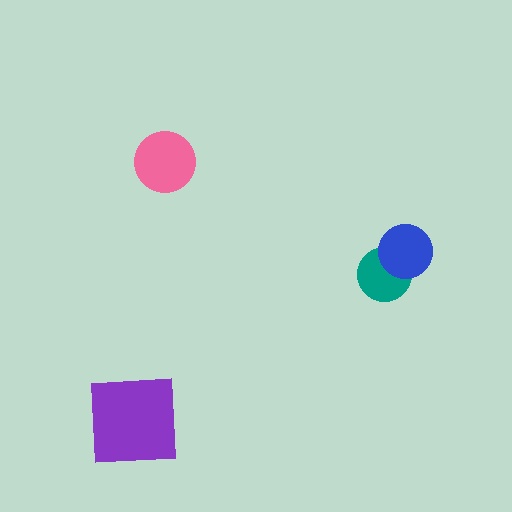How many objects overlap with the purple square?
0 objects overlap with the purple square.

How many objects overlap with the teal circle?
1 object overlaps with the teal circle.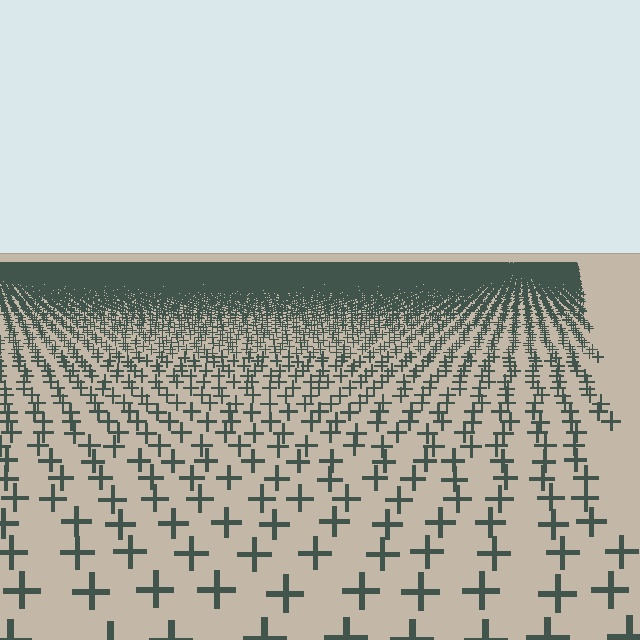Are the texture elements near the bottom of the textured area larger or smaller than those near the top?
Larger. Near the bottom, elements are closer to the viewer and appear at a bigger on-screen size.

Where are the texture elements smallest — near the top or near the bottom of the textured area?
Near the top.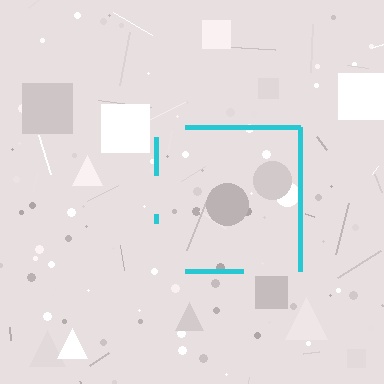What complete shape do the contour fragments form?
The contour fragments form a square.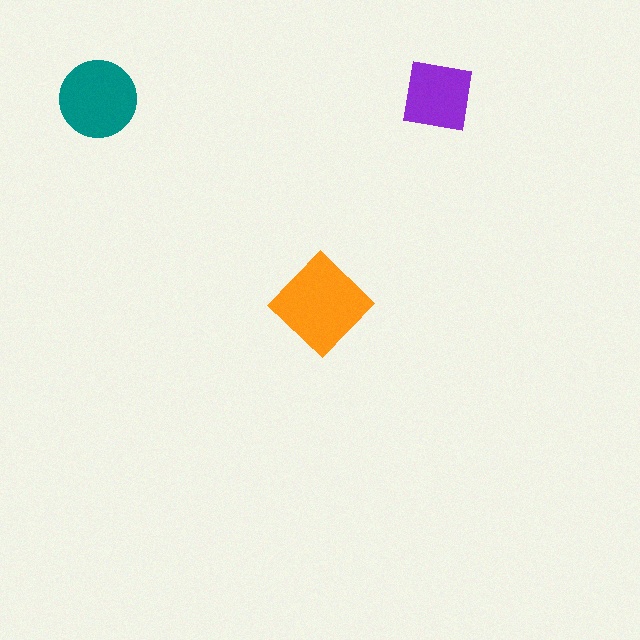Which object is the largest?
The orange diamond.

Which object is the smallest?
The purple square.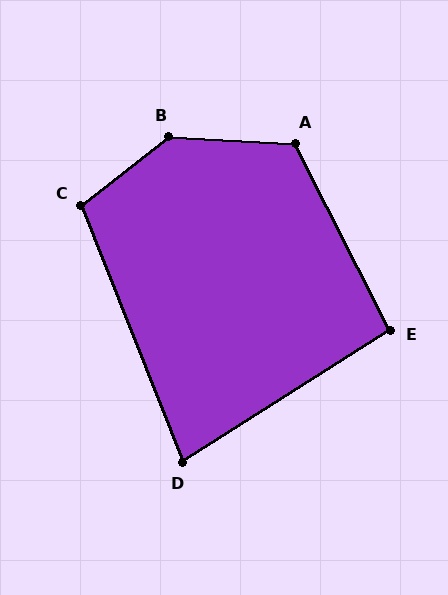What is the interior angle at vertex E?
Approximately 95 degrees (obtuse).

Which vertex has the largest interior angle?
B, at approximately 139 degrees.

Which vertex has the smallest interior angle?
D, at approximately 79 degrees.